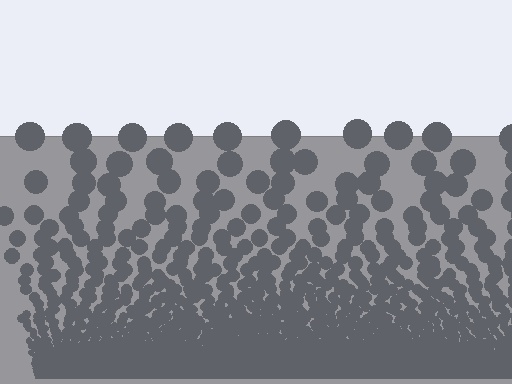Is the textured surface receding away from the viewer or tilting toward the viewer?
The surface appears to tilt toward the viewer. Texture elements get larger and sparser toward the top.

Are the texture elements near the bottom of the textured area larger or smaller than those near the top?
Smaller. The gradient is inverted — elements near the bottom are smaller and denser.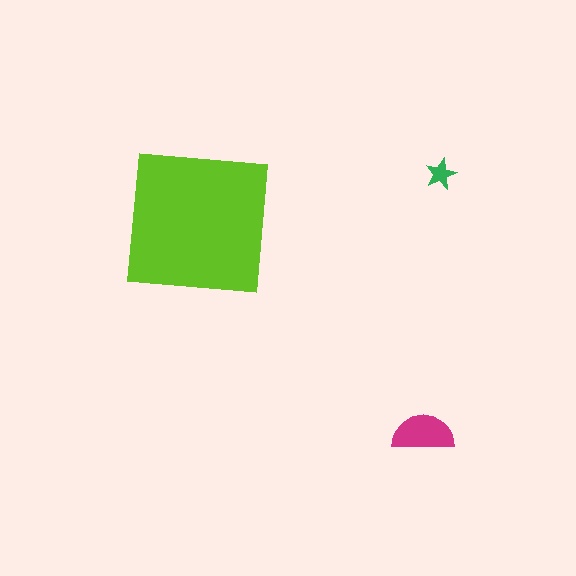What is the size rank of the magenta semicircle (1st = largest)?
2nd.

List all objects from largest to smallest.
The lime square, the magenta semicircle, the green star.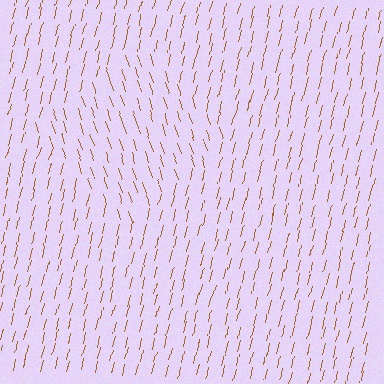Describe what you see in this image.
The image is filled with small brown line segments. A diamond region in the image has lines oriented differently from the surrounding lines, creating a visible texture boundary.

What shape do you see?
I see a diamond.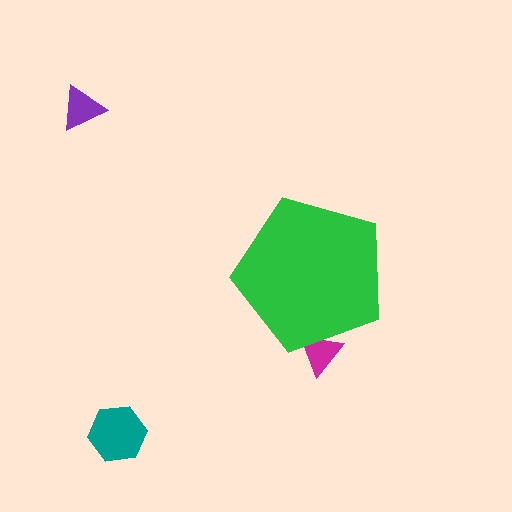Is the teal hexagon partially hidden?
No, the teal hexagon is fully visible.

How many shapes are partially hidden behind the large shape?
1 shape is partially hidden.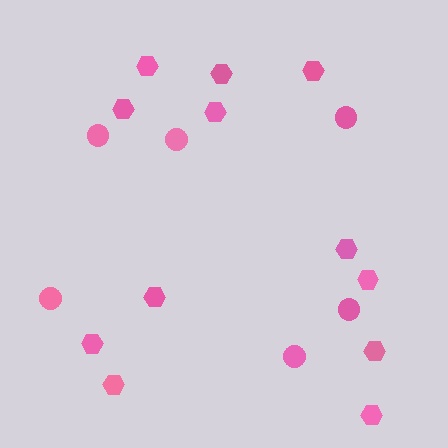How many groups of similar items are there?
There are 2 groups: one group of hexagons (12) and one group of circles (6).